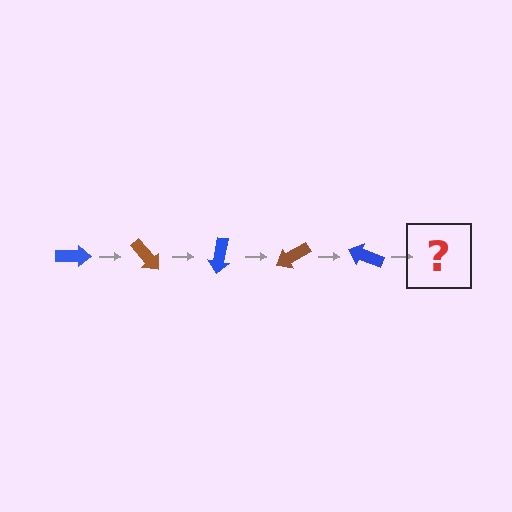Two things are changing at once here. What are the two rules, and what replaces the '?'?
The two rules are that it rotates 50 degrees each step and the color cycles through blue and brown. The '?' should be a brown arrow, rotated 250 degrees from the start.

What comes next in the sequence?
The next element should be a brown arrow, rotated 250 degrees from the start.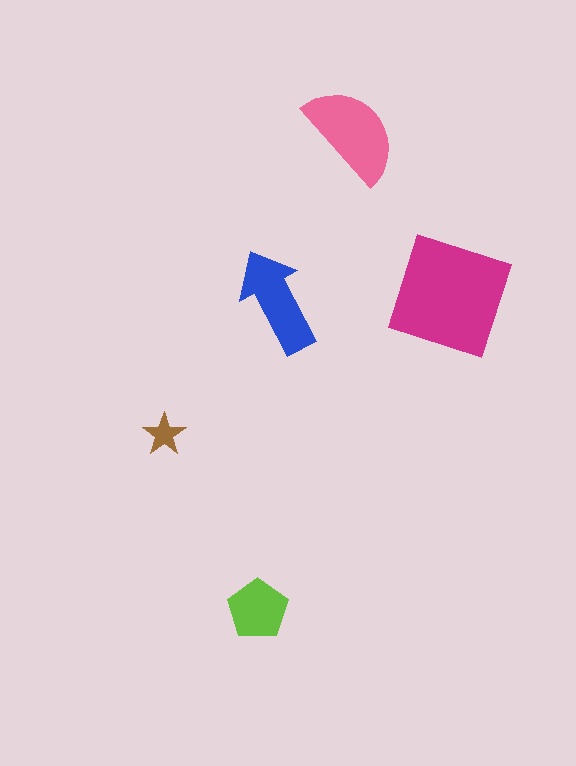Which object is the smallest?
The brown star.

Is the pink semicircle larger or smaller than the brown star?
Larger.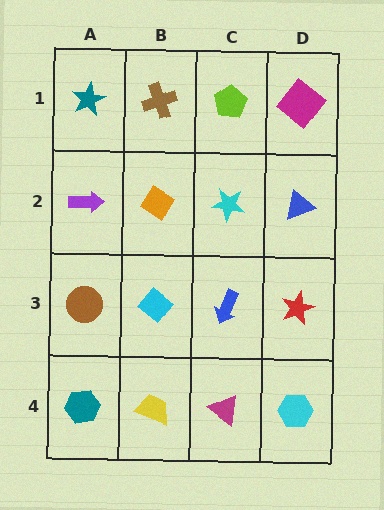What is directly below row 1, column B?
An orange diamond.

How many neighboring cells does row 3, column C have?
4.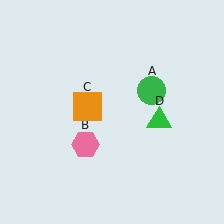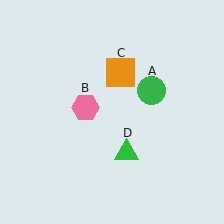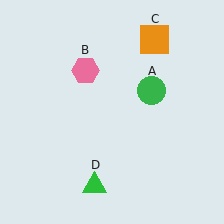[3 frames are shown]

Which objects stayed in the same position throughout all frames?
Green circle (object A) remained stationary.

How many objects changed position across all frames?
3 objects changed position: pink hexagon (object B), orange square (object C), green triangle (object D).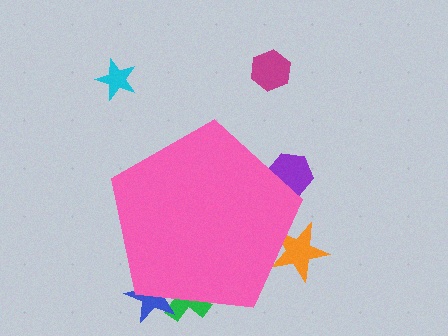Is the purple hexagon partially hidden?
Yes, the purple hexagon is partially hidden behind the pink pentagon.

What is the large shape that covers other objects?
A pink pentagon.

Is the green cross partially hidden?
Yes, the green cross is partially hidden behind the pink pentagon.